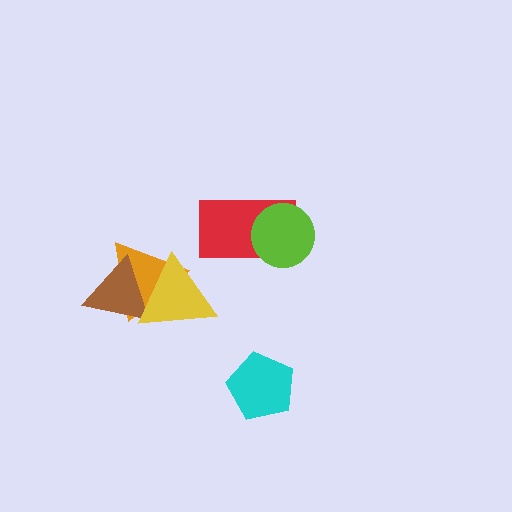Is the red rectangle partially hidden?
Yes, it is partially covered by another shape.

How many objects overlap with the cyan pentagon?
0 objects overlap with the cyan pentagon.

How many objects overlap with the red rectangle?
1 object overlaps with the red rectangle.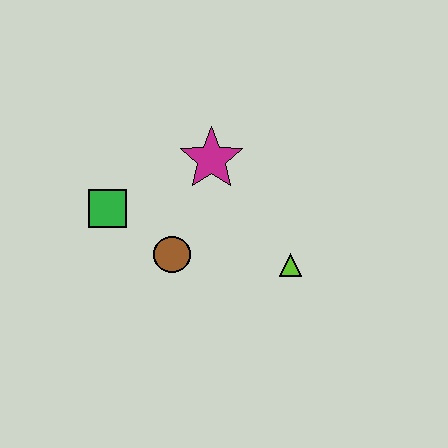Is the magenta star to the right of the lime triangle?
No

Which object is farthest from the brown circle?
The lime triangle is farthest from the brown circle.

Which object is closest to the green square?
The brown circle is closest to the green square.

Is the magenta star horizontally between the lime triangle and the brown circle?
Yes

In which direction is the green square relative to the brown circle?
The green square is to the left of the brown circle.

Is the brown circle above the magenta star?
No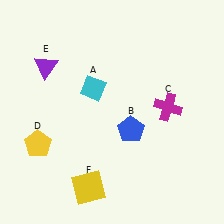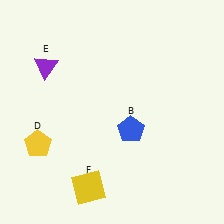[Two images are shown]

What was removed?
The magenta cross (C), the cyan diamond (A) were removed in Image 2.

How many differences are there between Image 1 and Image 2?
There are 2 differences between the two images.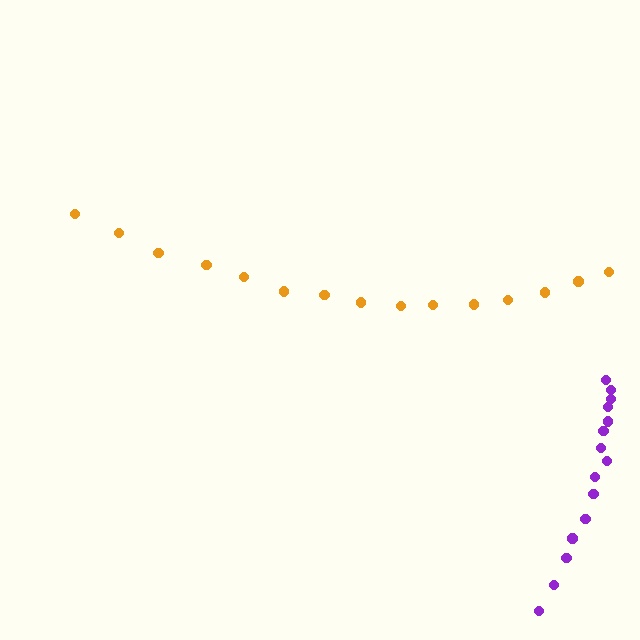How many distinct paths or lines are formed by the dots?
There are 2 distinct paths.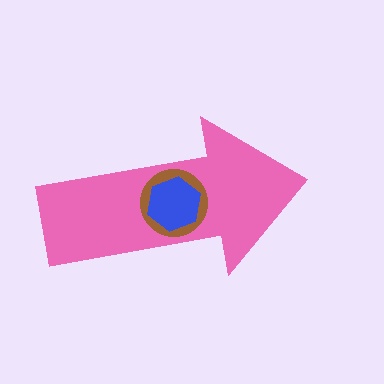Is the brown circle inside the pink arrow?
Yes.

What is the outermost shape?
The pink arrow.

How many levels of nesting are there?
3.